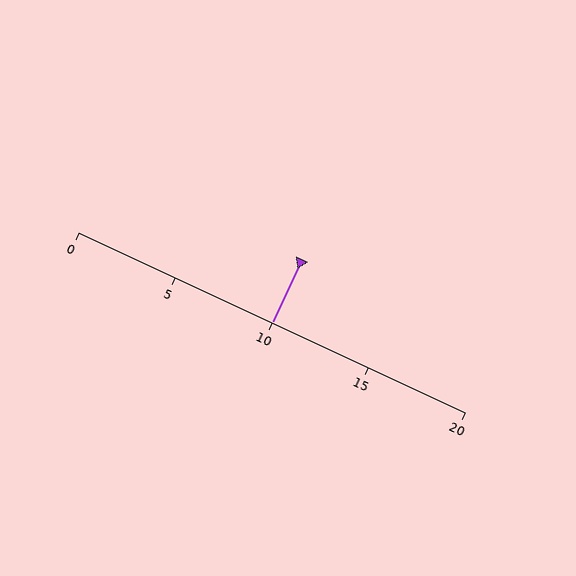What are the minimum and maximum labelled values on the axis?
The axis runs from 0 to 20.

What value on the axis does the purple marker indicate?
The marker indicates approximately 10.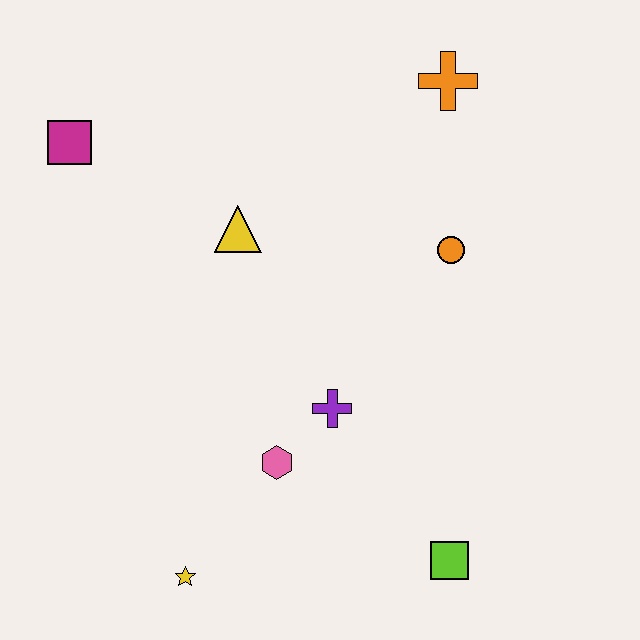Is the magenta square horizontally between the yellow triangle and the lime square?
No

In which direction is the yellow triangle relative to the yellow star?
The yellow triangle is above the yellow star.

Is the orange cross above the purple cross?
Yes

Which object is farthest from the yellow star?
The orange cross is farthest from the yellow star.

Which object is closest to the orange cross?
The orange circle is closest to the orange cross.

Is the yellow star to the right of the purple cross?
No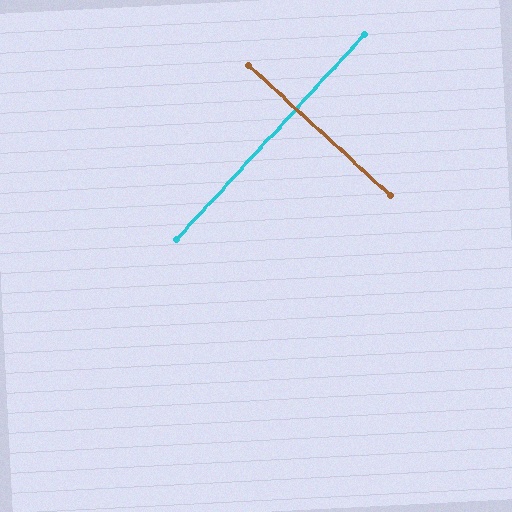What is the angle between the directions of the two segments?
Approximately 90 degrees.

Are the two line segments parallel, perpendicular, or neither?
Perpendicular — they meet at approximately 90°.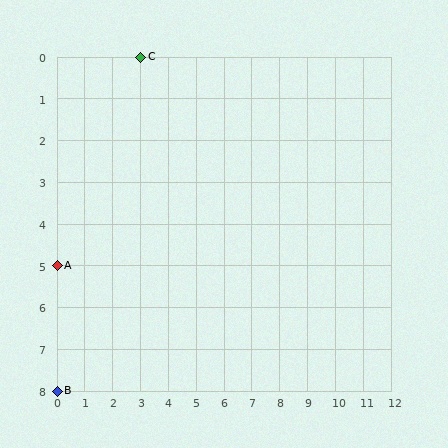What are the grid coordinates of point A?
Point A is at grid coordinates (0, 5).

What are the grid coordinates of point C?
Point C is at grid coordinates (3, 0).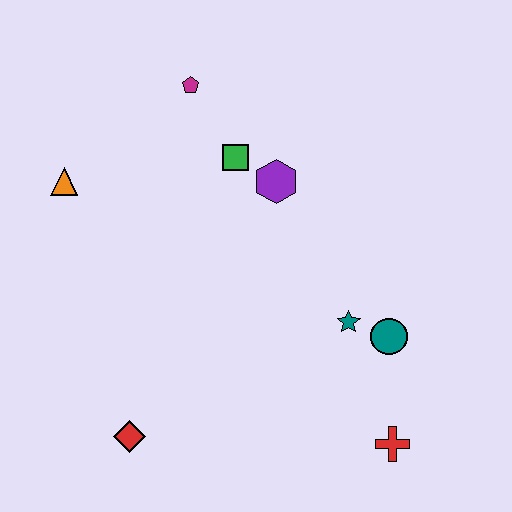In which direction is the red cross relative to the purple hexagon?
The red cross is below the purple hexagon.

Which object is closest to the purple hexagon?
The green square is closest to the purple hexagon.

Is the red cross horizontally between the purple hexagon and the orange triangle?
No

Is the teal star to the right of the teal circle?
No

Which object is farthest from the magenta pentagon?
The red cross is farthest from the magenta pentagon.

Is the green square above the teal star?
Yes